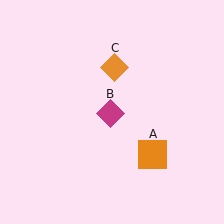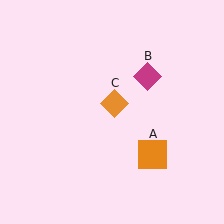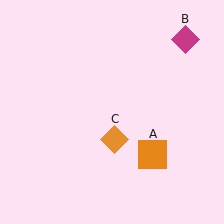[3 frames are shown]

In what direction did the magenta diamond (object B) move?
The magenta diamond (object B) moved up and to the right.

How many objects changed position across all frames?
2 objects changed position: magenta diamond (object B), orange diamond (object C).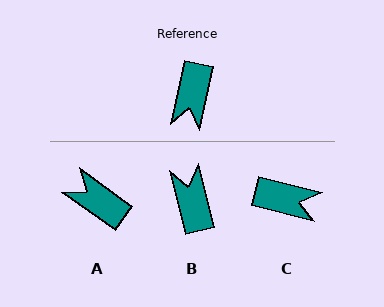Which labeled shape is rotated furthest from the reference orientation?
B, about 155 degrees away.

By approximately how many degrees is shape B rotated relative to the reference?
Approximately 155 degrees clockwise.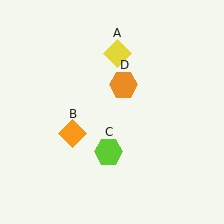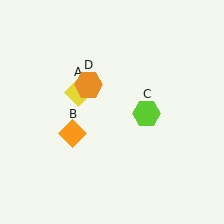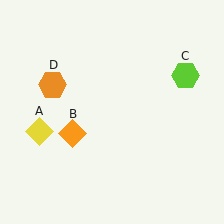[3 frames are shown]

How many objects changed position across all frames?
3 objects changed position: yellow diamond (object A), lime hexagon (object C), orange hexagon (object D).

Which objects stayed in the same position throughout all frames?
Orange diamond (object B) remained stationary.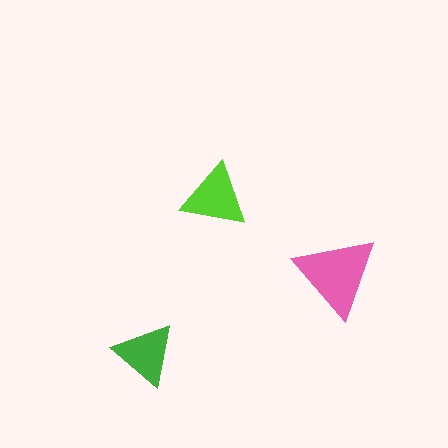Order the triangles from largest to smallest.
the pink one, the lime one, the green one.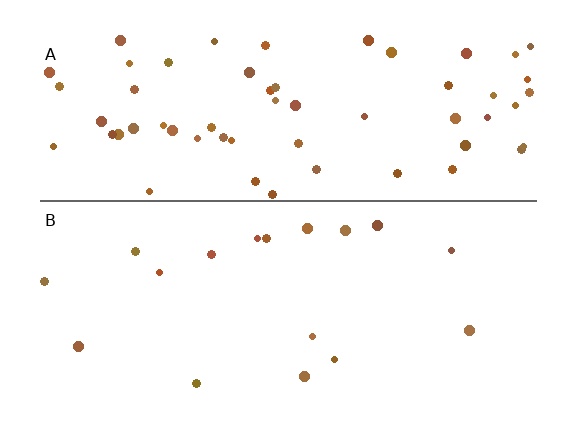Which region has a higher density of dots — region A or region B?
A (the top).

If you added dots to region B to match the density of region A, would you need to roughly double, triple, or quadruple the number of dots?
Approximately quadruple.